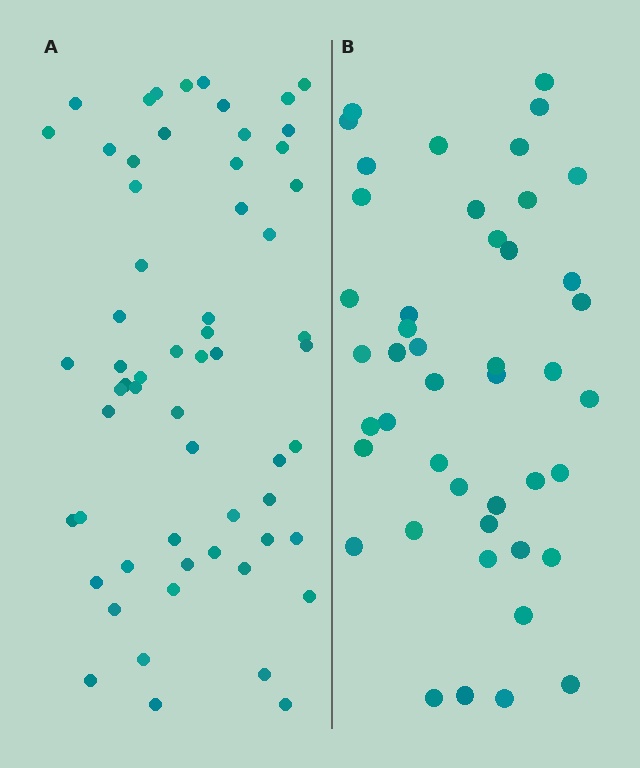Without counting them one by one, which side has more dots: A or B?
Region A (the left region) has more dots.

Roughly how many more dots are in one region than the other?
Region A has approximately 15 more dots than region B.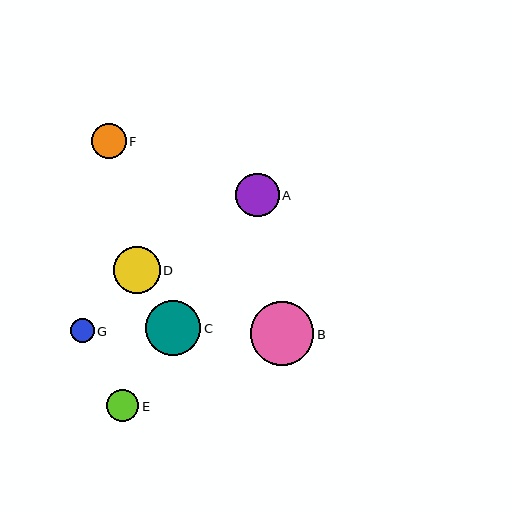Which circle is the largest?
Circle B is the largest with a size of approximately 64 pixels.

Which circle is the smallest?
Circle G is the smallest with a size of approximately 24 pixels.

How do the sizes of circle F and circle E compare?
Circle F and circle E are approximately the same size.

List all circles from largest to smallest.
From largest to smallest: B, C, D, A, F, E, G.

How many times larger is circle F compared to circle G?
Circle F is approximately 1.4 times the size of circle G.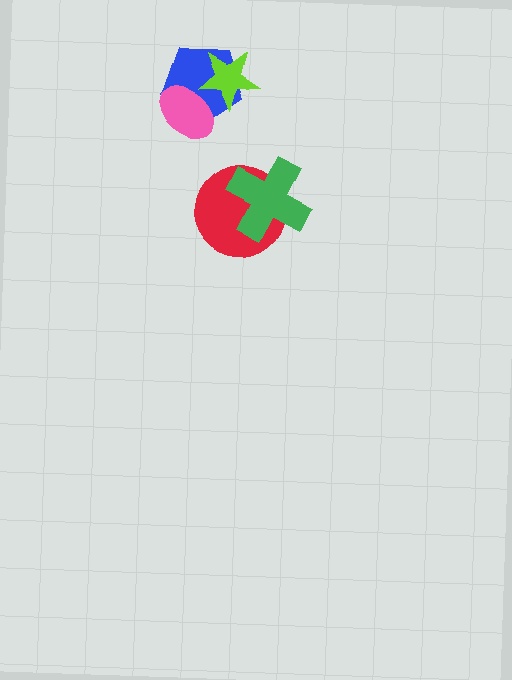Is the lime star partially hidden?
Yes, it is partially covered by another shape.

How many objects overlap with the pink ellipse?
2 objects overlap with the pink ellipse.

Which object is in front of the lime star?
The pink ellipse is in front of the lime star.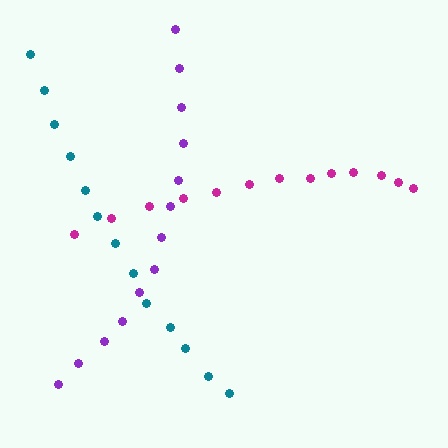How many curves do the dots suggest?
There are 3 distinct paths.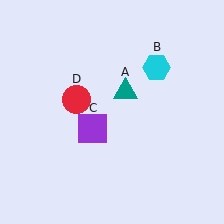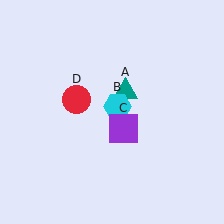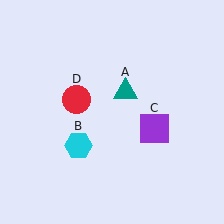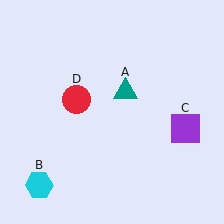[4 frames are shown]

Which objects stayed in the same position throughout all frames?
Teal triangle (object A) and red circle (object D) remained stationary.